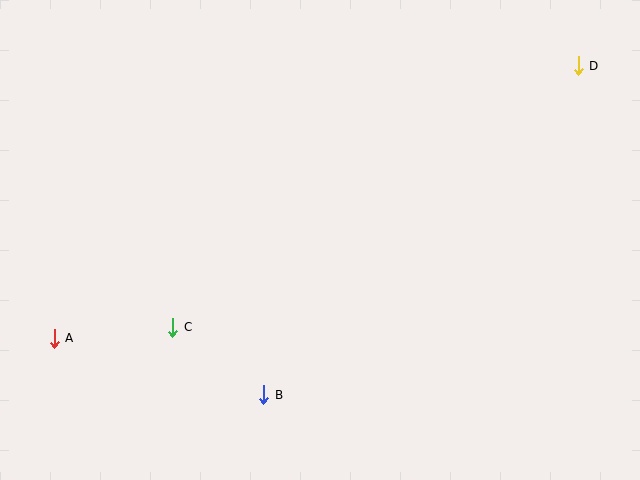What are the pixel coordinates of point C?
Point C is at (173, 327).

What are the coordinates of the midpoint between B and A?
The midpoint between B and A is at (159, 367).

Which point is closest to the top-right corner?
Point D is closest to the top-right corner.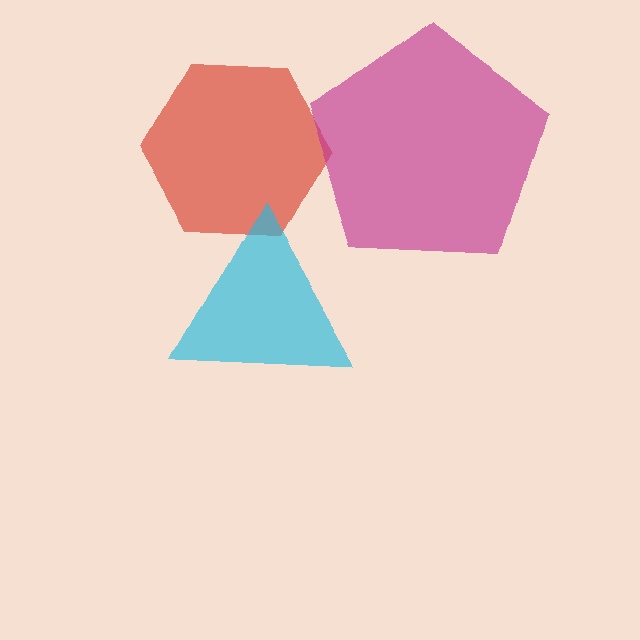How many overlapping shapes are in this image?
There are 3 overlapping shapes in the image.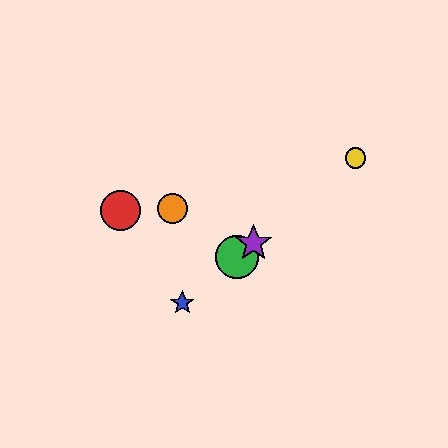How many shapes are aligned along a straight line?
4 shapes (the blue star, the green circle, the yellow circle, the purple star) are aligned along a straight line.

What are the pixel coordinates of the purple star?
The purple star is at (253, 243).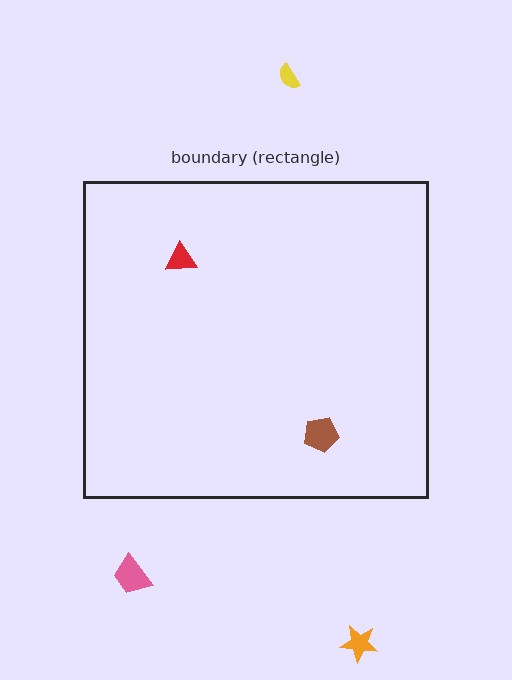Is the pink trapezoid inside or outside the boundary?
Outside.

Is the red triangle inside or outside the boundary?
Inside.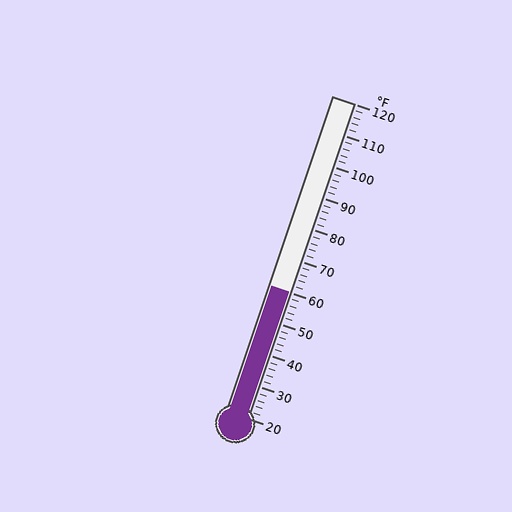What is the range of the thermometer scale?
The thermometer scale ranges from 20°F to 120°F.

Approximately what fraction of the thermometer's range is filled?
The thermometer is filled to approximately 40% of its range.